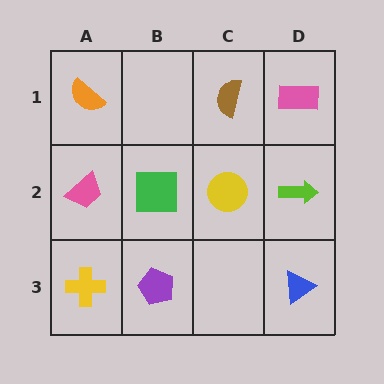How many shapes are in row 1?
3 shapes.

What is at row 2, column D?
A lime arrow.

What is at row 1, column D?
A pink rectangle.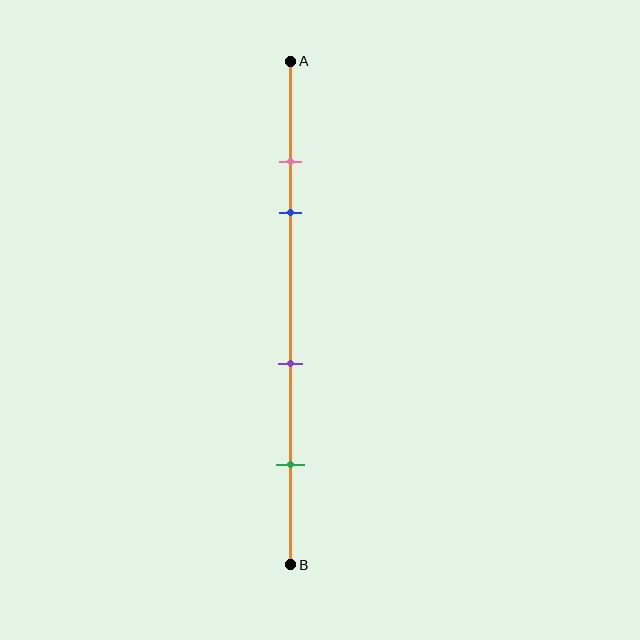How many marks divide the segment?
There are 4 marks dividing the segment.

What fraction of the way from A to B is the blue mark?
The blue mark is approximately 30% (0.3) of the way from A to B.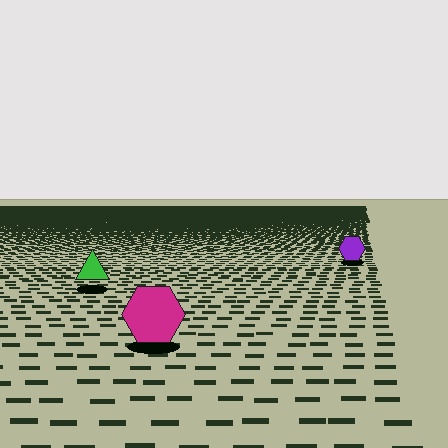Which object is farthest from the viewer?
The purple hexagon is farthest from the viewer. It appears smaller and the ground texture around it is denser.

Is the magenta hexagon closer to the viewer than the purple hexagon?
Yes. The magenta hexagon is closer — you can tell from the texture gradient: the ground texture is coarser near it.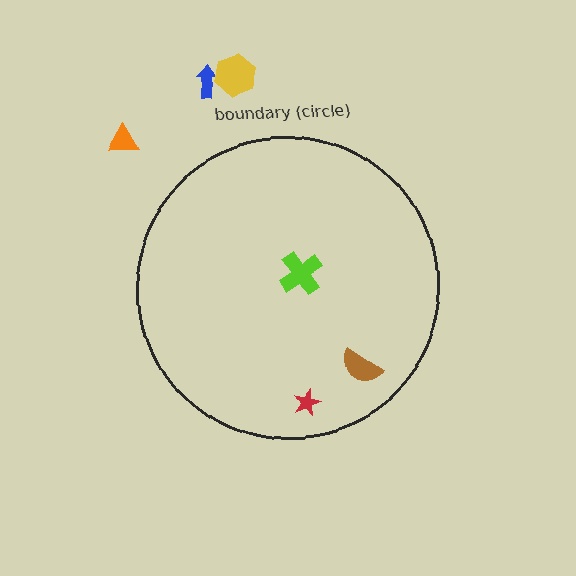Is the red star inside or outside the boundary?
Inside.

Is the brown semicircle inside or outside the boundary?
Inside.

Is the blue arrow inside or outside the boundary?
Outside.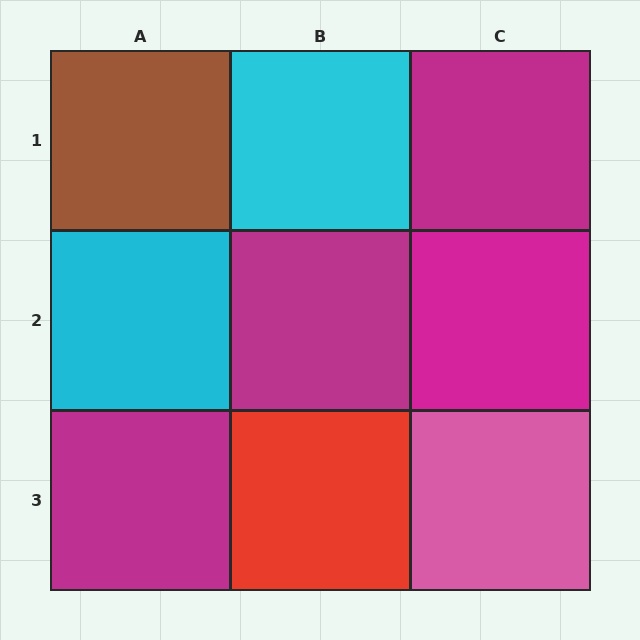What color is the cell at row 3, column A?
Magenta.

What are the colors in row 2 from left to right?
Cyan, magenta, magenta.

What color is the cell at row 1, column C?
Magenta.